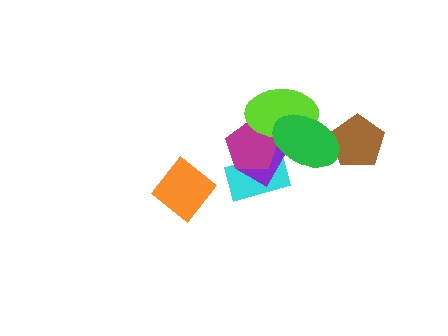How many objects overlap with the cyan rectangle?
2 objects overlap with the cyan rectangle.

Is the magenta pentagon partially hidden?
Yes, it is partially covered by another shape.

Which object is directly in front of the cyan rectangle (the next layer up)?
The purple rectangle is directly in front of the cyan rectangle.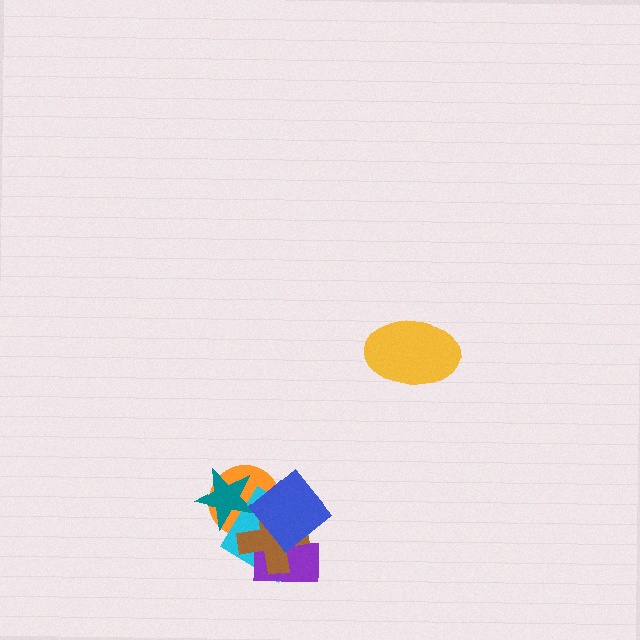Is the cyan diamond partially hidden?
Yes, it is partially covered by another shape.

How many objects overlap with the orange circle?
4 objects overlap with the orange circle.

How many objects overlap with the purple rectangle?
3 objects overlap with the purple rectangle.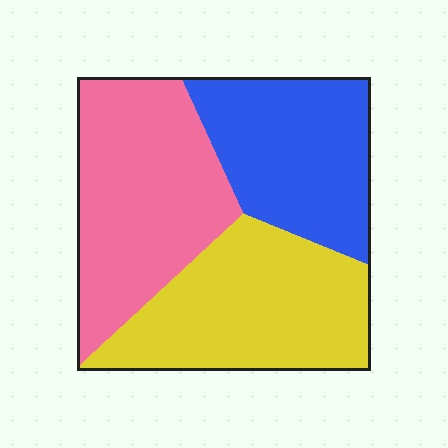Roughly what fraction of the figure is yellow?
Yellow takes up between a quarter and a half of the figure.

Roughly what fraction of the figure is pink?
Pink covers 36% of the figure.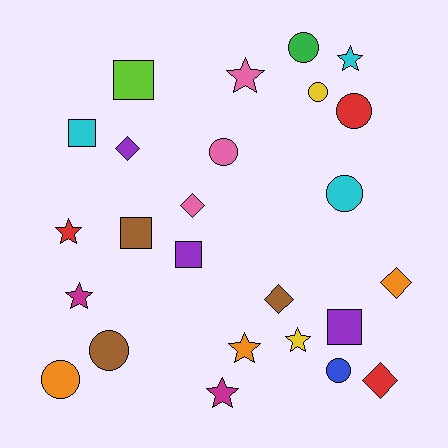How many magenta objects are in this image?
There are 2 magenta objects.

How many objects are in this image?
There are 25 objects.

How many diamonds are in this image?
There are 5 diamonds.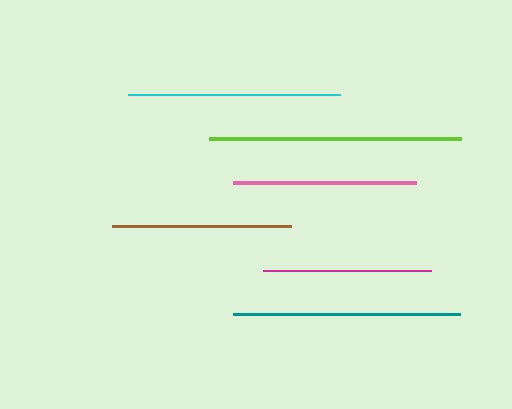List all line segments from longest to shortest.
From longest to shortest: lime, teal, cyan, pink, brown, magenta.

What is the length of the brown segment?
The brown segment is approximately 179 pixels long.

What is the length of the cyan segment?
The cyan segment is approximately 212 pixels long.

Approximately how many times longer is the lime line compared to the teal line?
The lime line is approximately 1.1 times the length of the teal line.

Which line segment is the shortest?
The magenta line is the shortest at approximately 168 pixels.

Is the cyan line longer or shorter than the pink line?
The cyan line is longer than the pink line.